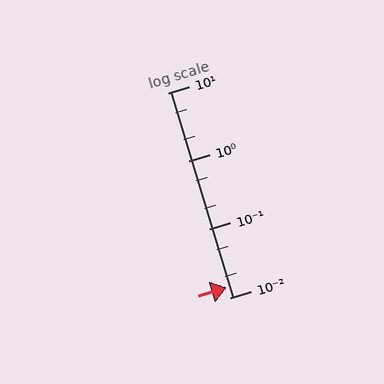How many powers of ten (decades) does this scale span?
The scale spans 3 decades, from 0.01 to 10.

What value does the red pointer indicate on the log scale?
The pointer indicates approximately 0.014.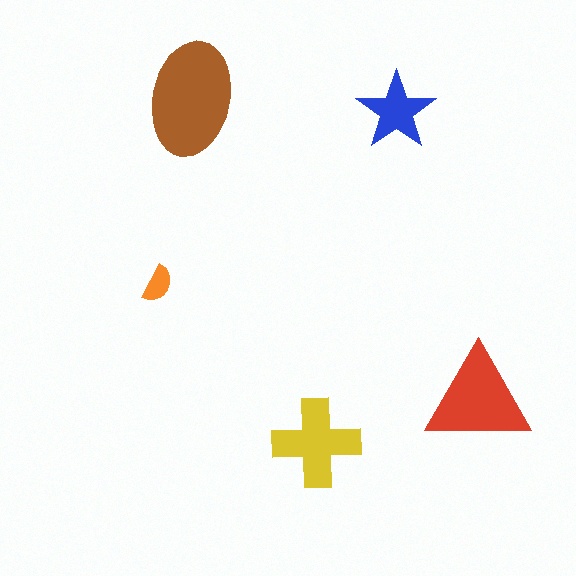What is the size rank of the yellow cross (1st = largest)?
3rd.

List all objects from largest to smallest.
The brown ellipse, the red triangle, the yellow cross, the blue star, the orange semicircle.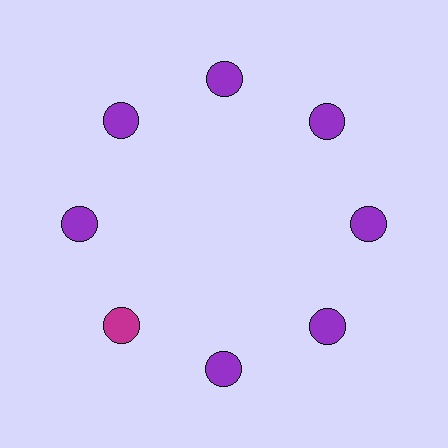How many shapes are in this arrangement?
There are 8 shapes arranged in a ring pattern.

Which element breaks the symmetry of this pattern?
The magenta circle at roughly the 8 o'clock position breaks the symmetry. All other shapes are purple circles.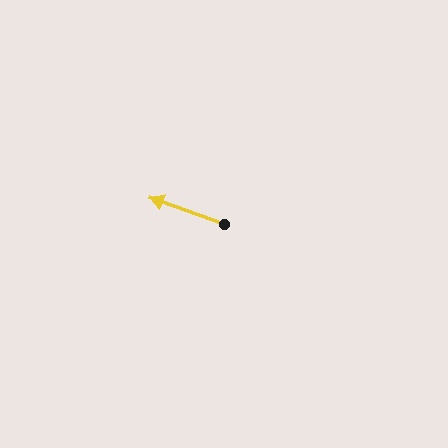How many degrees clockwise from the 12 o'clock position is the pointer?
Approximately 289 degrees.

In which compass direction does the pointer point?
West.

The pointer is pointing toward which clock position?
Roughly 10 o'clock.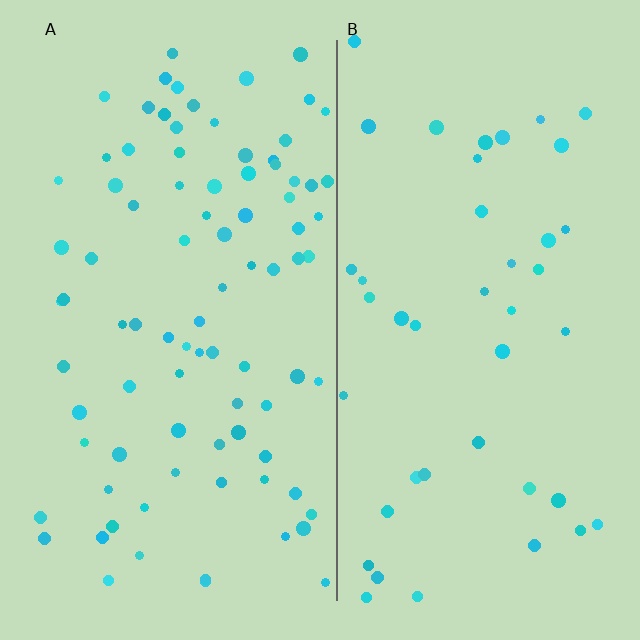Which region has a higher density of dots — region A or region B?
A (the left).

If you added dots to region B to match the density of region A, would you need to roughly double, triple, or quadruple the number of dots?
Approximately double.